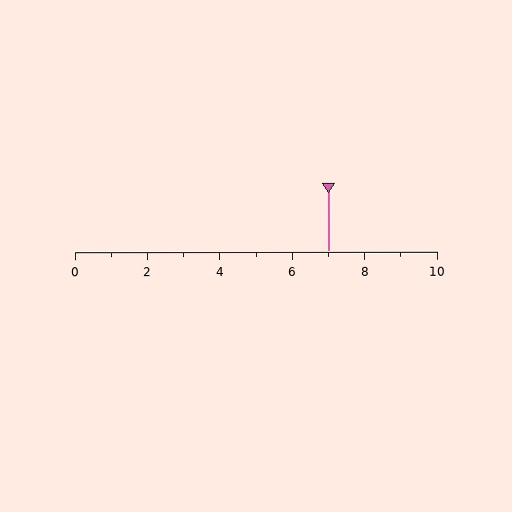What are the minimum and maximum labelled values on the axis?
The axis runs from 0 to 10.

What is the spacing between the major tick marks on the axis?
The major ticks are spaced 2 apart.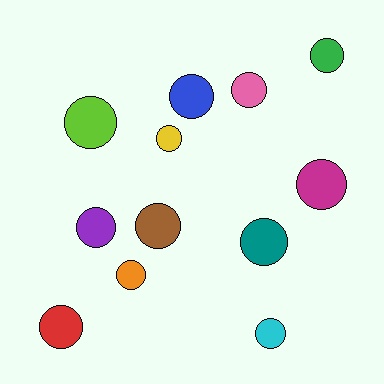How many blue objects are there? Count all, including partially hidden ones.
There is 1 blue object.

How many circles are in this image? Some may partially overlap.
There are 12 circles.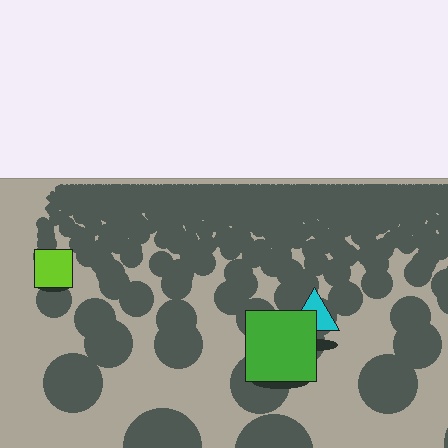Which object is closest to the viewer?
The green square is closest. The texture marks near it are larger and more spread out.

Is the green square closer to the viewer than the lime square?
Yes. The green square is closer — you can tell from the texture gradient: the ground texture is coarser near it.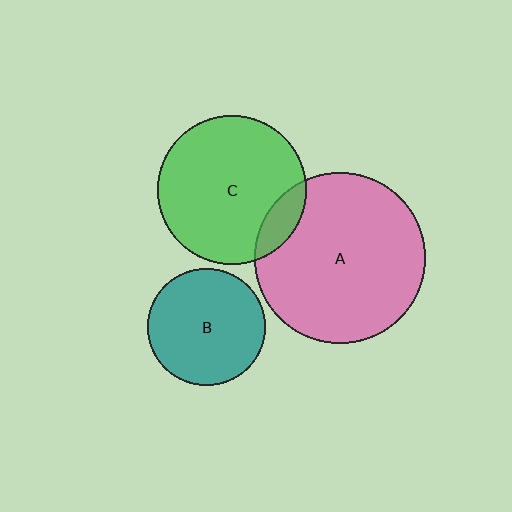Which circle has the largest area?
Circle A (pink).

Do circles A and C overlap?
Yes.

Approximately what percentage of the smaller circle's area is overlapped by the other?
Approximately 10%.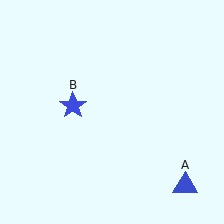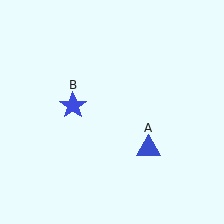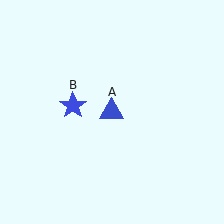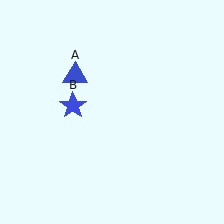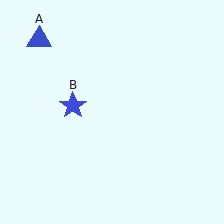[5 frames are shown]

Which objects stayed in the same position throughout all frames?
Blue star (object B) remained stationary.